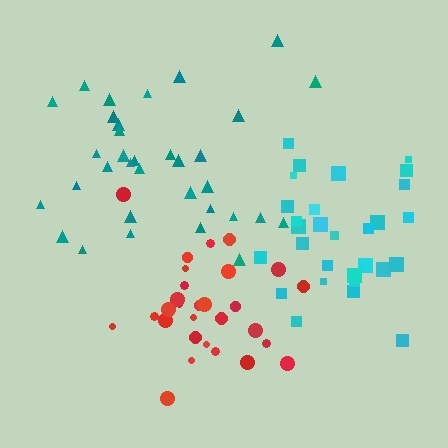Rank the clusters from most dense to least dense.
red, cyan, teal.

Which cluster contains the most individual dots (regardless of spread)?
Teal (34).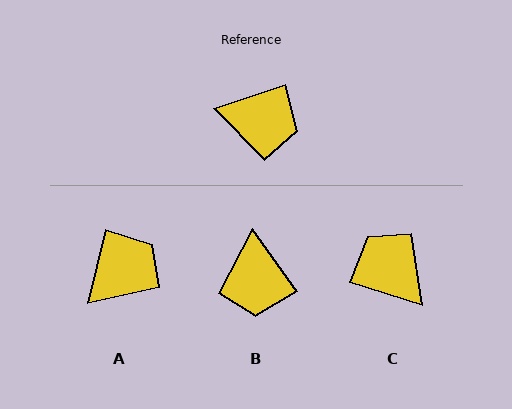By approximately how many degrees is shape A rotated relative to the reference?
Approximately 58 degrees counter-clockwise.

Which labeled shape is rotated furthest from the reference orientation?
C, about 144 degrees away.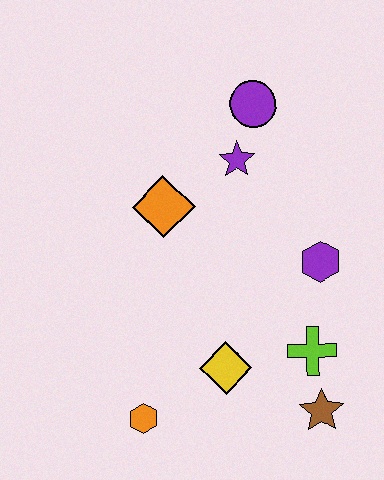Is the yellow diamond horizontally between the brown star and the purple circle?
No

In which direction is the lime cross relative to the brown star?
The lime cross is above the brown star.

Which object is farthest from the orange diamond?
The brown star is farthest from the orange diamond.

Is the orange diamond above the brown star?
Yes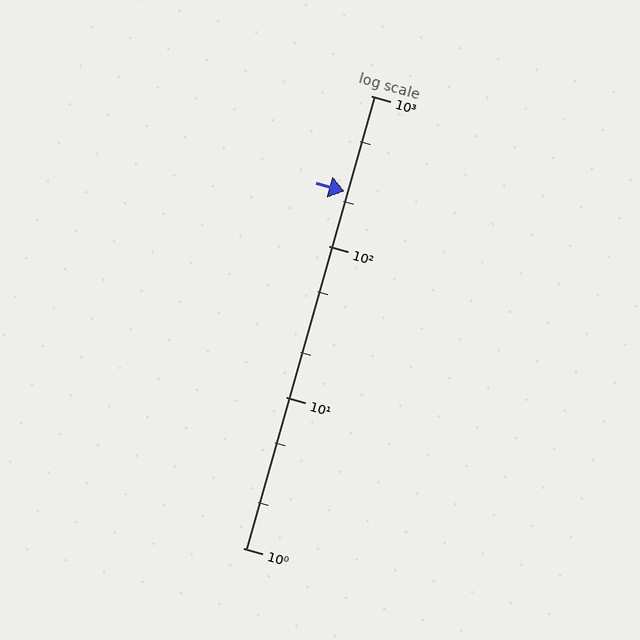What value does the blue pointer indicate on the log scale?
The pointer indicates approximately 230.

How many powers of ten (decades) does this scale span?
The scale spans 3 decades, from 1 to 1000.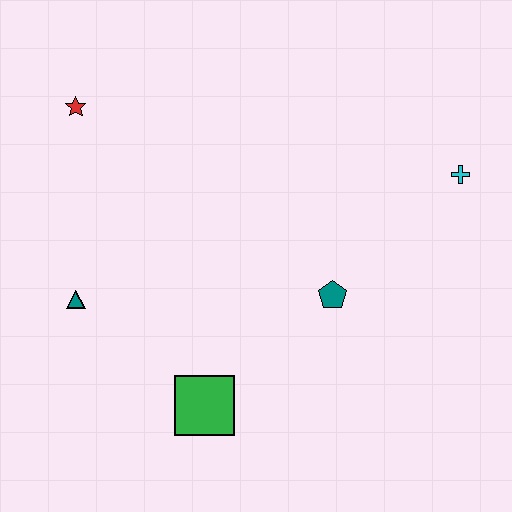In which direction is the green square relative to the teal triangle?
The green square is to the right of the teal triangle.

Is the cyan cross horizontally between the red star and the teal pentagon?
No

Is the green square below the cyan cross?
Yes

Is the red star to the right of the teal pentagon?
No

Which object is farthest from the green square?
The cyan cross is farthest from the green square.